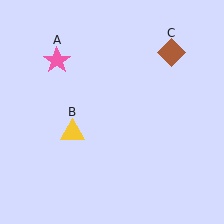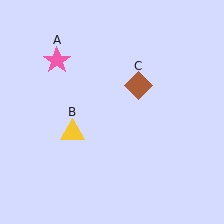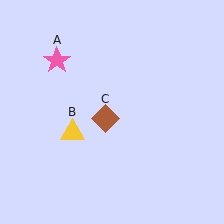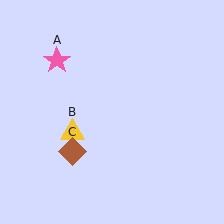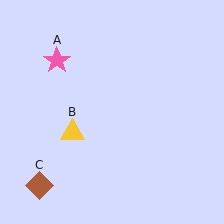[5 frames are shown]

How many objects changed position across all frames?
1 object changed position: brown diamond (object C).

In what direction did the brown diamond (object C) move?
The brown diamond (object C) moved down and to the left.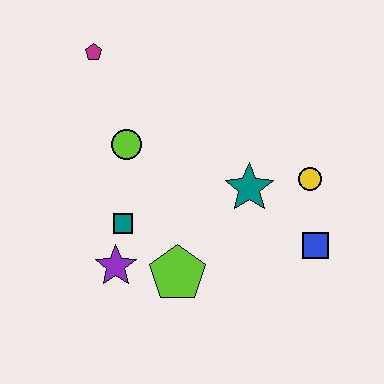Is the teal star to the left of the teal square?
No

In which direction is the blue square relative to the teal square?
The blue square is to the right of the teal square.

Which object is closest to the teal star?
The yellow circle is closest to the teal star.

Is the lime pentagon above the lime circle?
No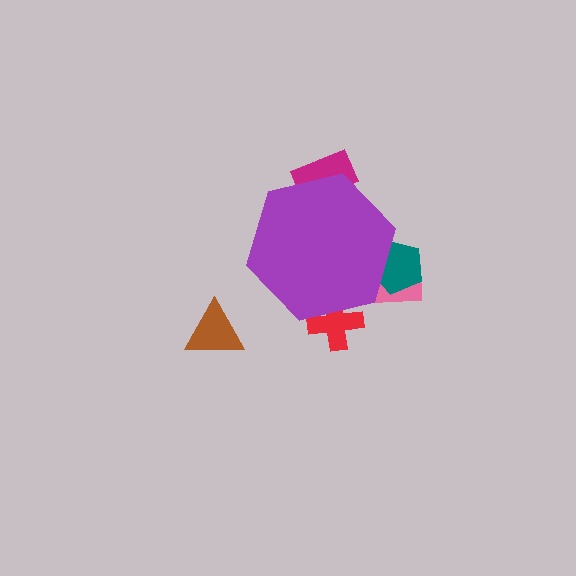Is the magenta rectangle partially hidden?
Yes, the magenta rectangle is partially hidden behind the purple hexagon.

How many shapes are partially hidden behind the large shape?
4 shapes are partially hidden.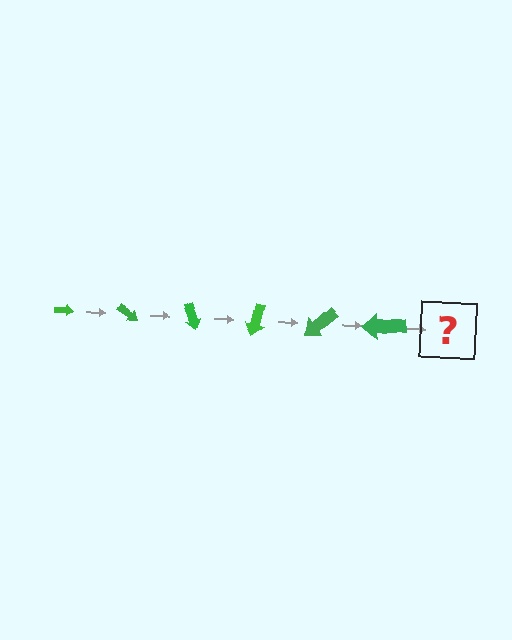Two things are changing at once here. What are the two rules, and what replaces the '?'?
The two rules are that the arrow grows larger each step and it rotates 35 degrees each step. The '?' should be an arrow, larger than the previous one and rotated 210 degrees from the start.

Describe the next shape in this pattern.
It should be an arrow, larger than the previous one and rotated 210 degrees from the start.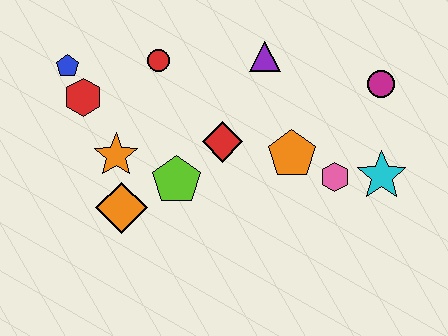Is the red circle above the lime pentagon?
Yes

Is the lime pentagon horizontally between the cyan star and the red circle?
Yes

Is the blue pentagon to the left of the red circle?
Yes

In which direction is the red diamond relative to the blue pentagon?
The red diamond is to the right of the blue pentagon.